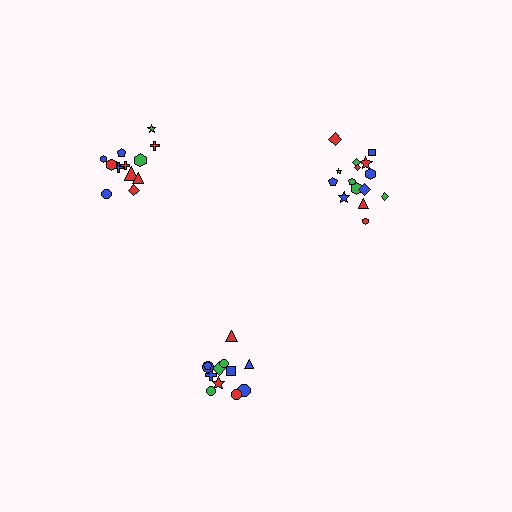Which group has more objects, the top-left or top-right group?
The top-right group.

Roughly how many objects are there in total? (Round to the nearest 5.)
Roughly 40 objects in total.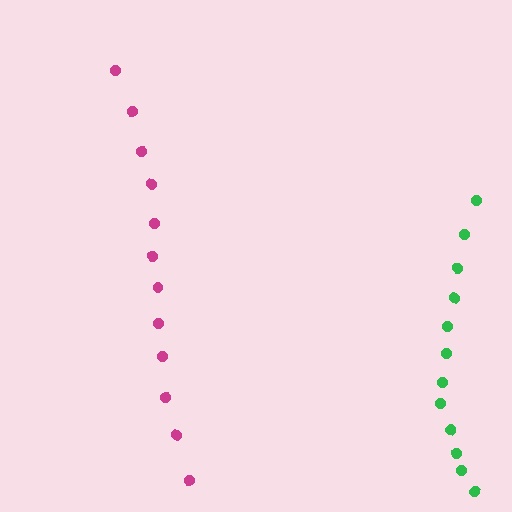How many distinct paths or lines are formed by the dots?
There are 2 distinct paths.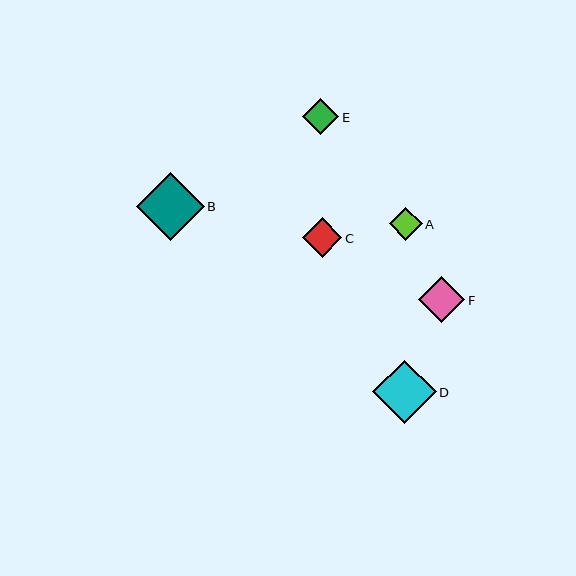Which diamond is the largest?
Diamond B is the largest with a size of approximately 68 pixels.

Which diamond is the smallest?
Diamond A is the smallest with a size of approximately 33 pixels.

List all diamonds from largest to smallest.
From largest to smallest: B, D, F, C, E, A.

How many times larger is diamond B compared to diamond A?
Diamond B is approximately 2.1 times the size of diamond A.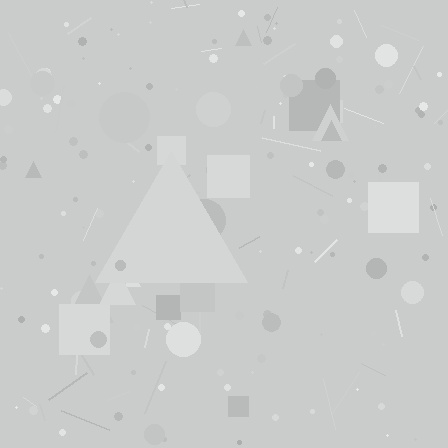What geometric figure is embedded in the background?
A triangle is embedded in the background.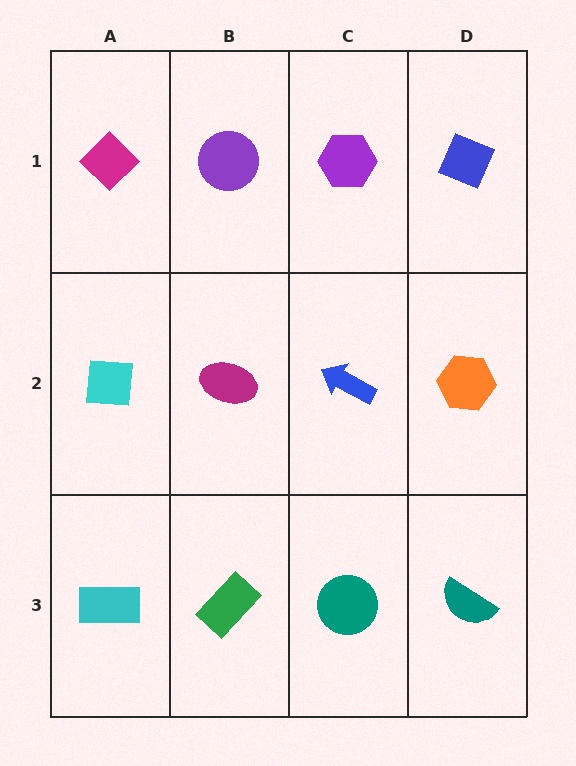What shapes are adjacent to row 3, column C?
A blue arrow (row 2, column C), a green rectangle (row 3, column B), a teal semicircle (row 3, column D).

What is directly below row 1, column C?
A blue arrow.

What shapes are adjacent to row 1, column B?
A magenta ellipse (row 2, column B), a magenta diamond (row 1, column A), a purple hexagon (row 1, column C).